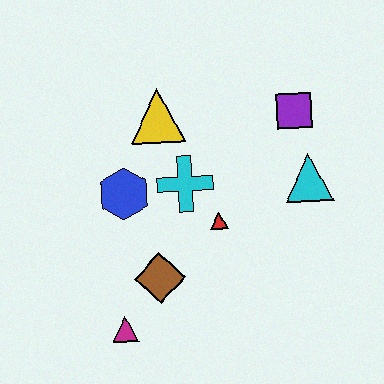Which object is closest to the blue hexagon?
The cyan cross is closest to the blue hexagon.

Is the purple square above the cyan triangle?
Yes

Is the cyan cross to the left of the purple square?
Yes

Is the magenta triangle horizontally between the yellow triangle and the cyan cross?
No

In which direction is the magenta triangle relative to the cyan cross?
The magenta triangle is below the cyan cross.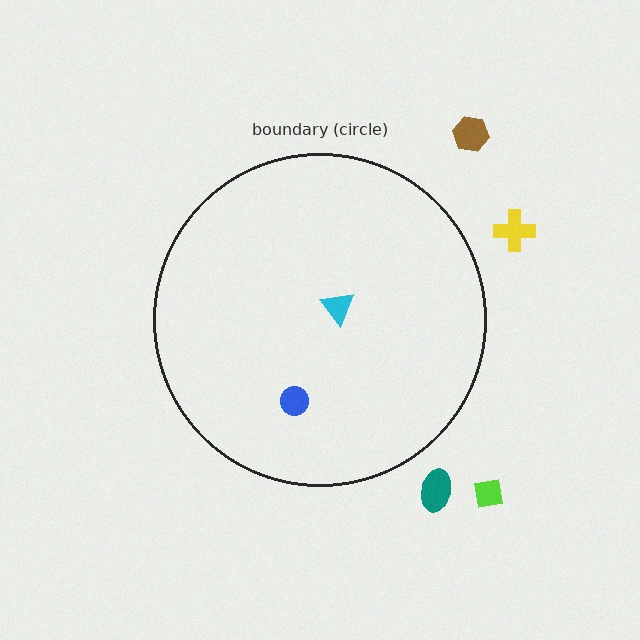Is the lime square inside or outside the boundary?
Outside.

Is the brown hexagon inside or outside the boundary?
Outside.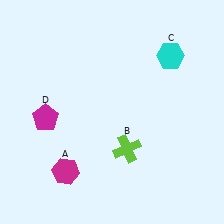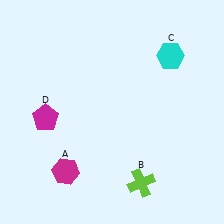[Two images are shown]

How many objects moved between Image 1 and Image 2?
1 object moved between the two images.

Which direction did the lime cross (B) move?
The lime cross (B) moved down.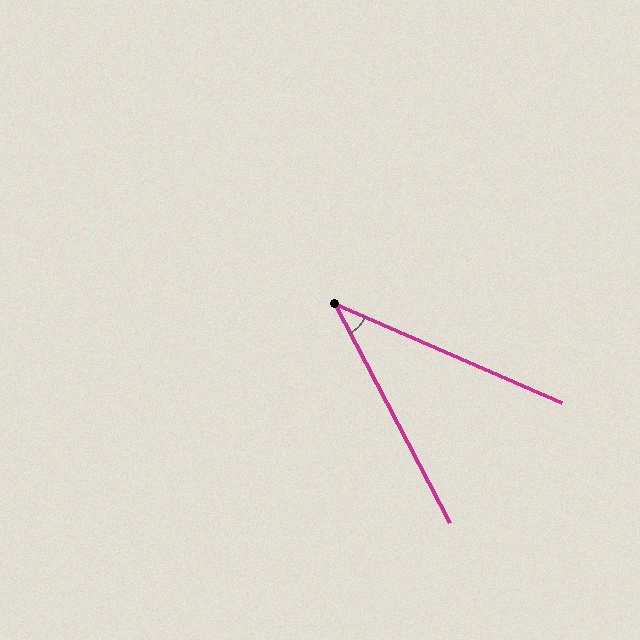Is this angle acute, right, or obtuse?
It is acute.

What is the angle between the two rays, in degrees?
Approximately 39 degrees.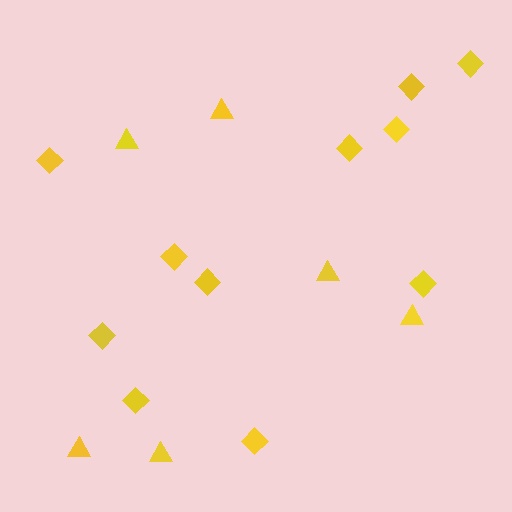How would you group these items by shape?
There are 2 groups: one group of diamonds (11) and one group of triangles (6).